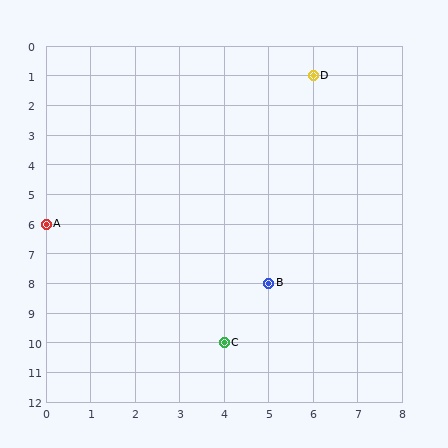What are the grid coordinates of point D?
Point D is at grid coordinates (6, 1).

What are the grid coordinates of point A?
Point A is at grid coordinates (0, 6).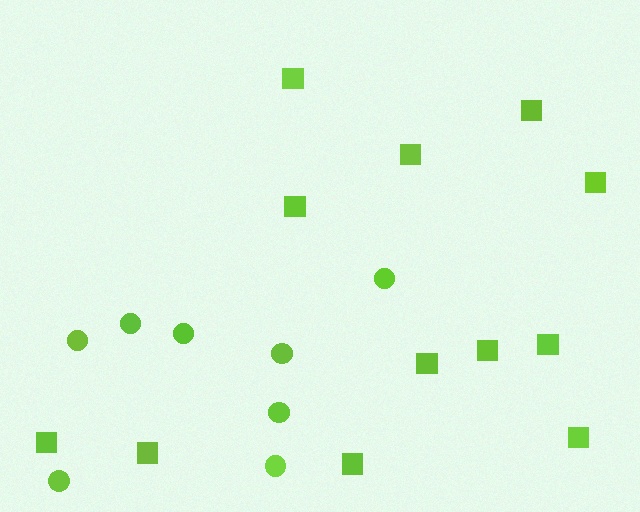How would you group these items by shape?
There are 2 groups: one group of squares (12) and one group of circles (8).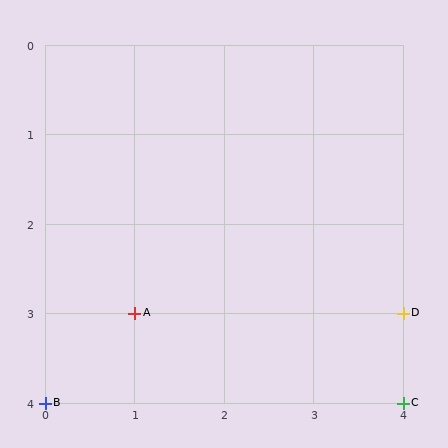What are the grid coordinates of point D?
Point D is at grid coordinates (4, 3).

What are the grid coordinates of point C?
Point C is at grid coordinates (4, 4).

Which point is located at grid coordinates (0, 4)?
Point B is at (0, 4).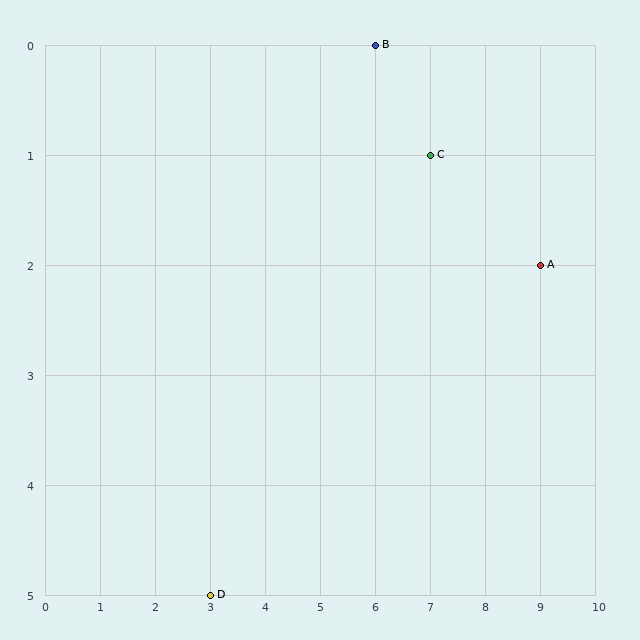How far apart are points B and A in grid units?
Points B and A are 3 columns and 2 rows apart (about 3.6 grid units diagonally).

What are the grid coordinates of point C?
Point C is at grid coordinates (7, 1).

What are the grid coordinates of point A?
Point A is at grid coordinates (9, 2).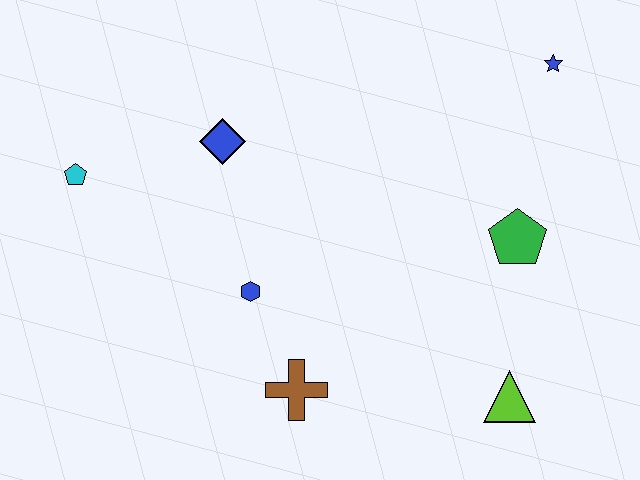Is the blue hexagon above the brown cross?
Yes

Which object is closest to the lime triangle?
The green pentagon is closest to the lime triangle.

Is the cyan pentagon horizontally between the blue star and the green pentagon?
No